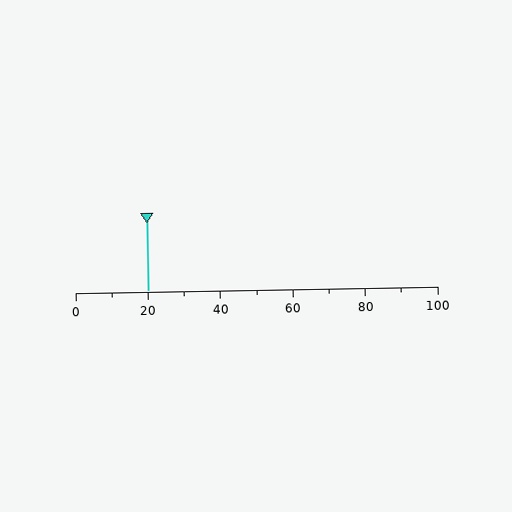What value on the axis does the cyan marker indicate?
The marker indicates approximately 20.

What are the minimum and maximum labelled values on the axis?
The axis runs from 0 to 100.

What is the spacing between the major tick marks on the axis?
The major ticks are spaced 20 apart.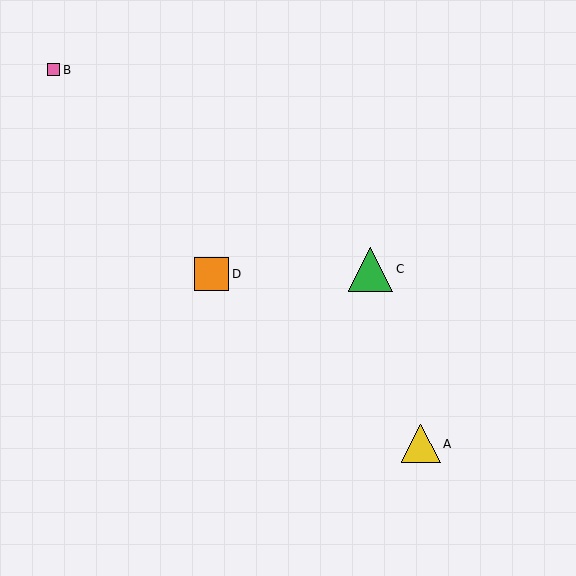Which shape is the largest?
The green triangle (labeled C) is the largest.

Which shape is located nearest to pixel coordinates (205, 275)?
The orange square (labeled D) at (212, 274) is nearest to that location.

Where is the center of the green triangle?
The center of the green triangle is at (371, 269).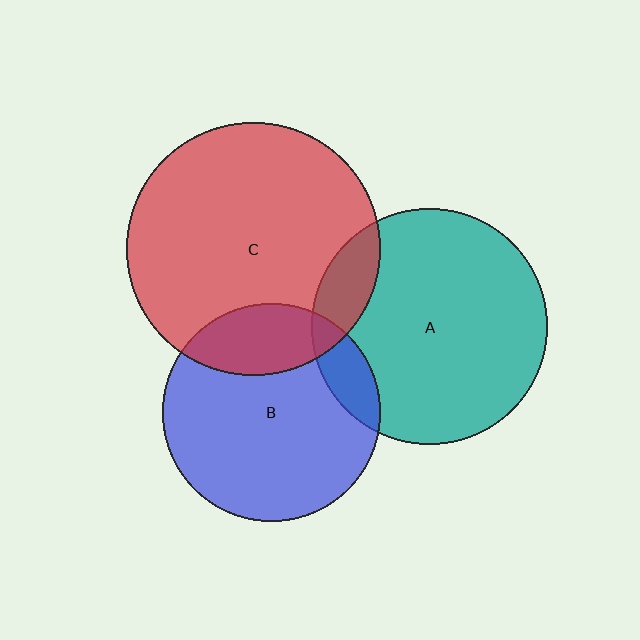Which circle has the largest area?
Circle C (red).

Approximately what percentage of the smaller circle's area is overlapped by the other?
Approximately 10%.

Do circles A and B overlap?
Yes.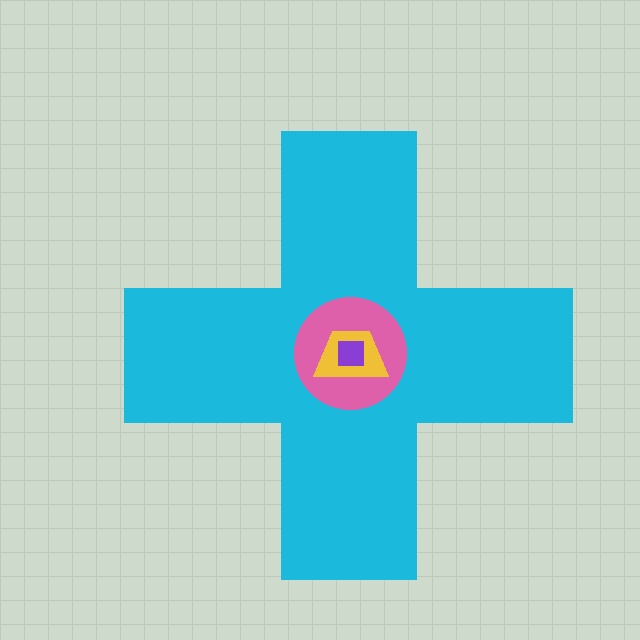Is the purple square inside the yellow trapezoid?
Yes.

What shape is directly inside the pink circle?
The yellow trapezoid.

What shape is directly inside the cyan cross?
The pink circle.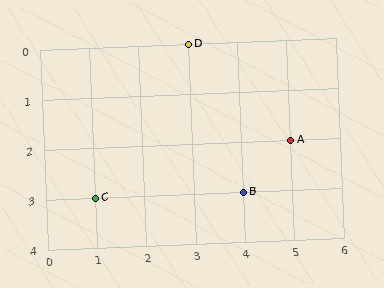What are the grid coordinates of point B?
Point B is at grid coordinates (4, 3).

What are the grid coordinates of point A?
Point A is at grid coordinates (5, 2).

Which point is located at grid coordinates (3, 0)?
Point D is at (3, 0).